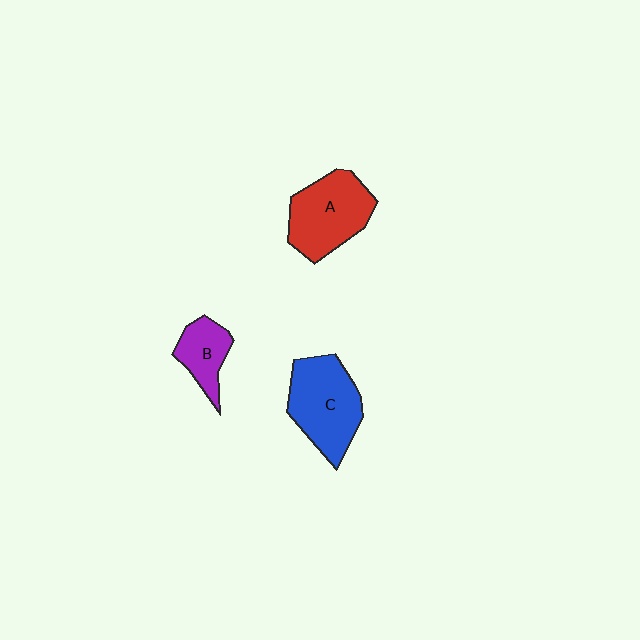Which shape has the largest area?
Shape C (blue).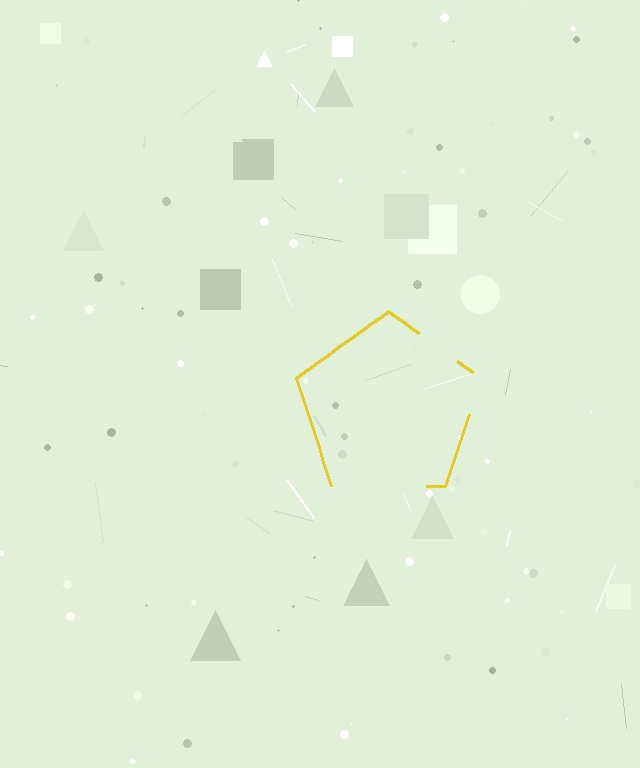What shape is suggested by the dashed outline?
The dashed outline suggests a pentagon.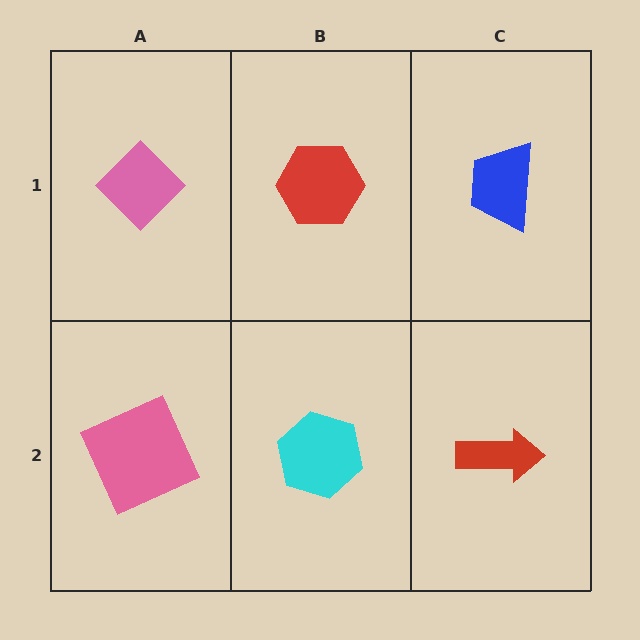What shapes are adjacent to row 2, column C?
A blue trapezoid (row 1, column C), a cyan hexagon (row 2, column B).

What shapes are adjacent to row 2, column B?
A red hexagon (row 1, column B), a pink square (row 2, column A), a red arrow (row 2, column C).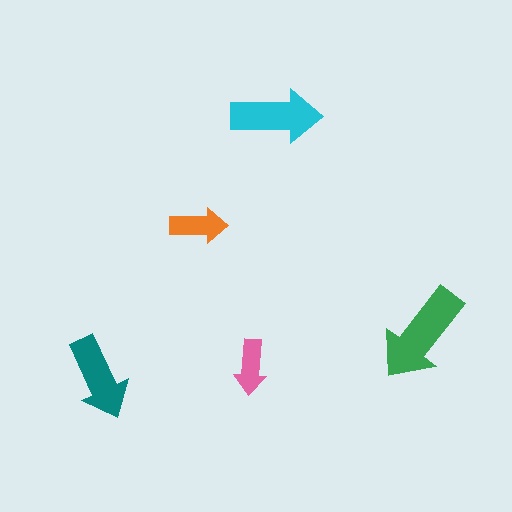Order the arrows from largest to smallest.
the green one, the cyan one, the teal one, the orange one, the pink one.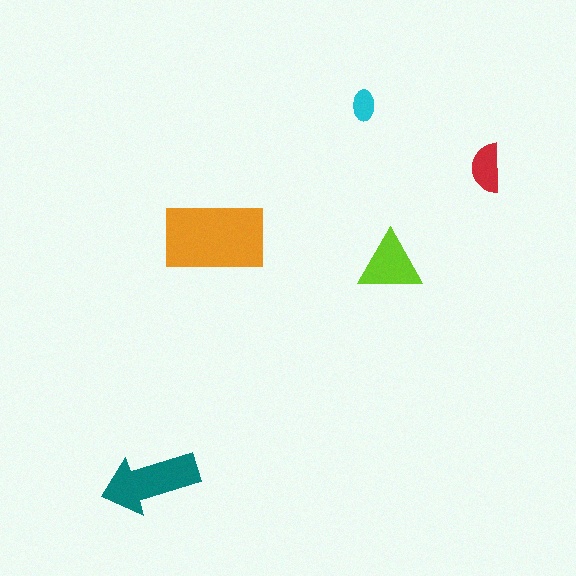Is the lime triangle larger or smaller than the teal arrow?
Smaller.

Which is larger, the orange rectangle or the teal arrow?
The orange rectangle.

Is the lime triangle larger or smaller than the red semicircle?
Larger.